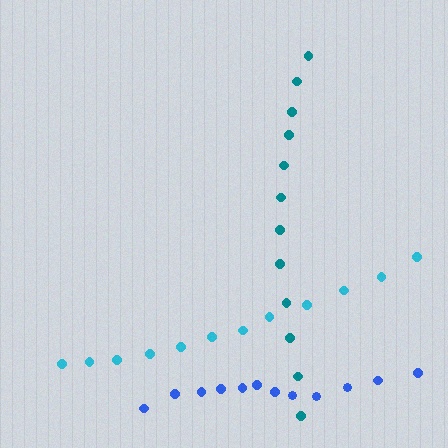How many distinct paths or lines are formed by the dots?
There are 3 distinct paths.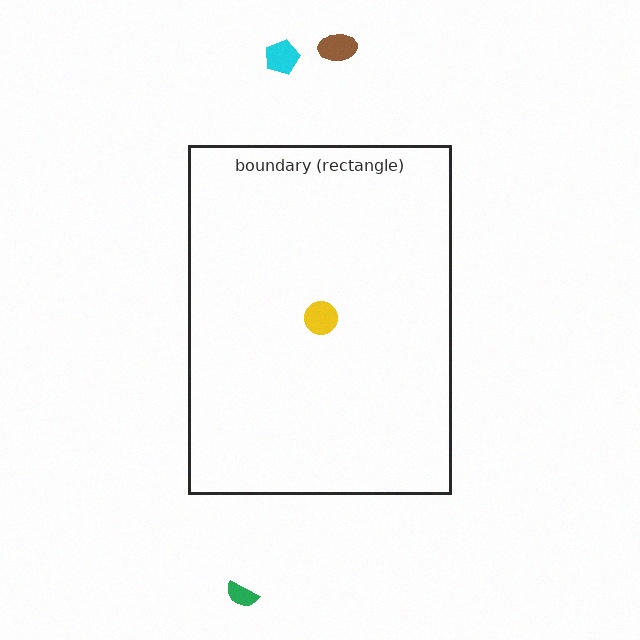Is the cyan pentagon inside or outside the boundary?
Outside.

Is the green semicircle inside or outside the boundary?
Outside.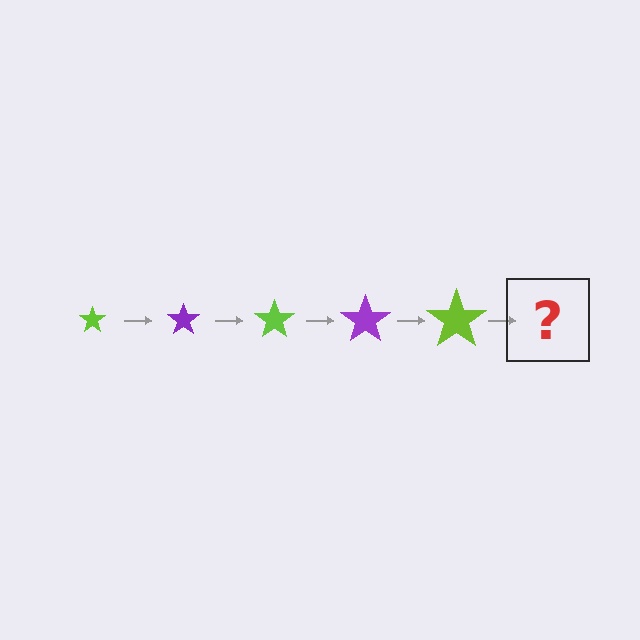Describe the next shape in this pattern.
It should be a purple star, larger than the previous one.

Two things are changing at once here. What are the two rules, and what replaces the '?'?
The two rules are that the star grows larger each step and the color cycles through lime and purple. The '?' should be a purple star, larger than the previous one.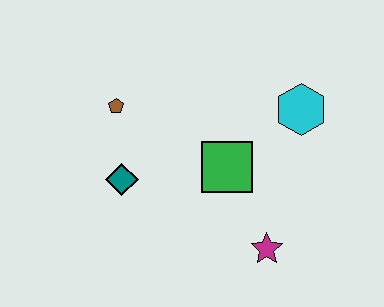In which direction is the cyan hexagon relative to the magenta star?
The cyan hexagon is above the magenta star.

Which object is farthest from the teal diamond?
The cyan hexagon is farthest from the teal diamond.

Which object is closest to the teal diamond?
The brown pentagon is closest to the teal diamond.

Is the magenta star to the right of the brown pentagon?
Yes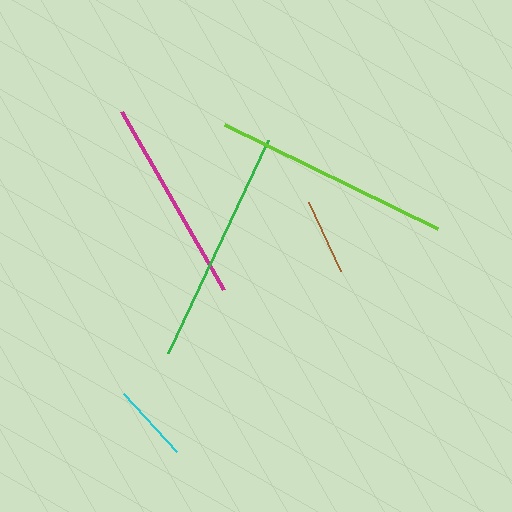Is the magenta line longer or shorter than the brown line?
The magenta line is longer than the brown line.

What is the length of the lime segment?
The lime segment is approximately 236 pixels long.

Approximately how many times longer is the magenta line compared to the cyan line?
The magenta line is approximately 2.6 times the length of the cyan line.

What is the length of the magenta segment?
The magenta segment is approximately 205 pixels long.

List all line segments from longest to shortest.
From longest to shortest: lime, green, magenta, cyan, brown.